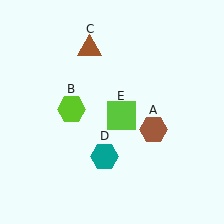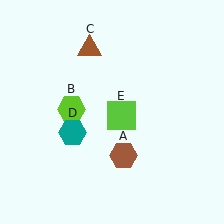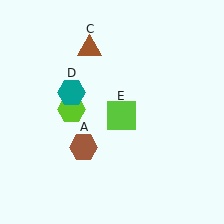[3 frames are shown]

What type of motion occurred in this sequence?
The brown hexagon (object A), teal hexagon (object D) rotated clockwise around the center of the scene.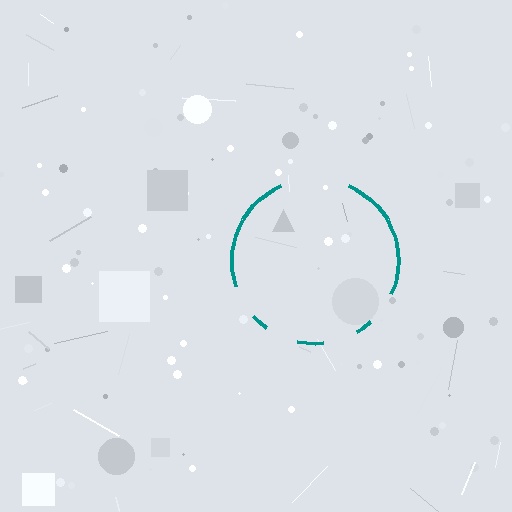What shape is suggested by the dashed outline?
The dashed outline suggests a circle.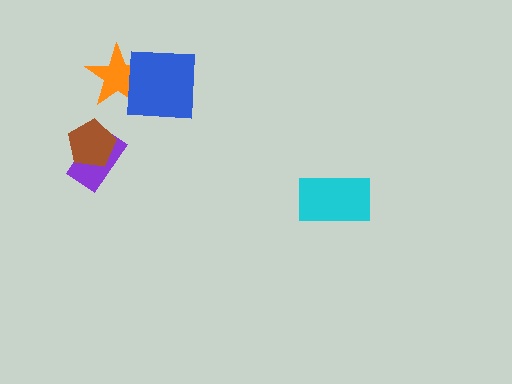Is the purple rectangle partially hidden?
Yes, it is partially covered by another shape.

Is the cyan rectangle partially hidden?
No, no other shape covers it.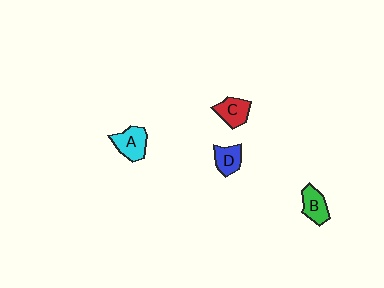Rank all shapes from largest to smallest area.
From largest to smallest: A (cyan), C (red), B (green), D (blue).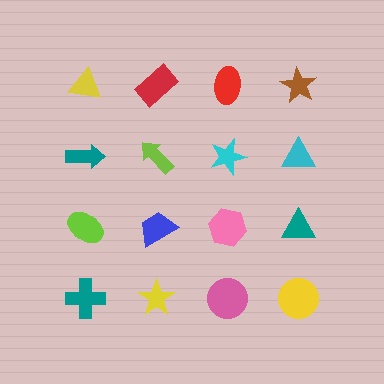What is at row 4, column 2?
A yellow star.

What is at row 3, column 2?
A blue trapezoid.